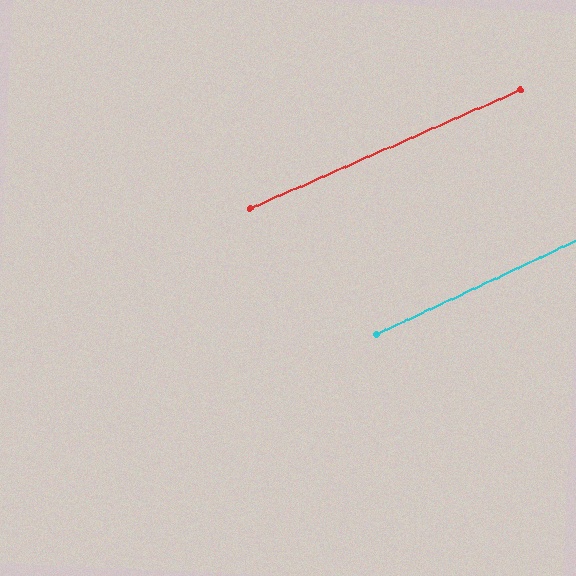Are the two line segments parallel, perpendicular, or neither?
Parallel — their directions differ by only 1.2°.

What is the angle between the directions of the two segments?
Approximately 1 degree.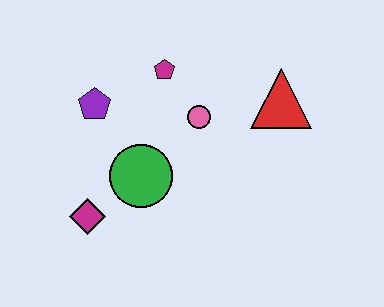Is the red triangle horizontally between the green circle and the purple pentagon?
No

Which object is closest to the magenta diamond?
The green circle is closest to the magenta diamond.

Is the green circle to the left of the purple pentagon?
No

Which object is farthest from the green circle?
The red triangle is farthest from the green circle.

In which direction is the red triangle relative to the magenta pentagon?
The red triangle is to the right of the magenta pentagon.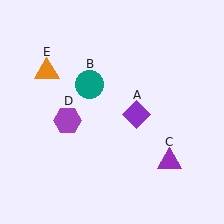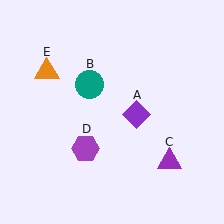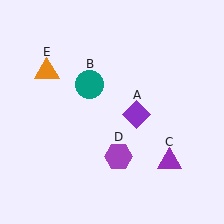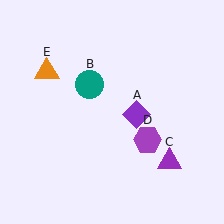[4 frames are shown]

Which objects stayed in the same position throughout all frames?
Purple diamond (object A) and teal circle (object B) and purple triangle (object C) and orange triangle (object E) remained stationary.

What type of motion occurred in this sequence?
The purple hexagon (object D) rotated counterclockwise around the center of the scene.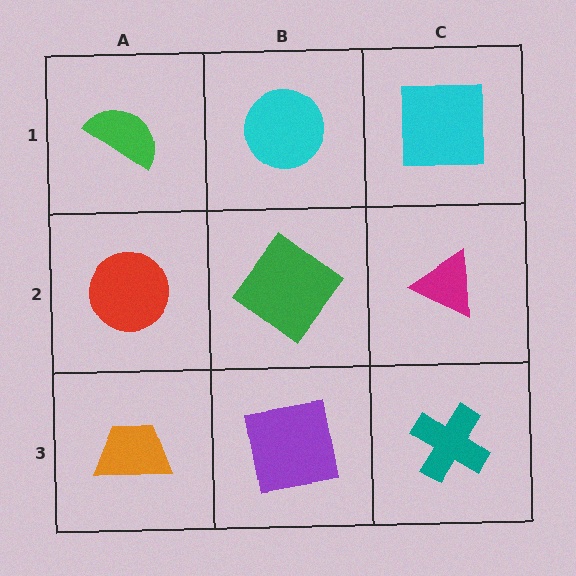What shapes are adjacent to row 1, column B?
A green diamond (row 2, column B), a green semicircle (row 1, column A), a cyan square (row 1, column C).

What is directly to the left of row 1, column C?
A cyan circle.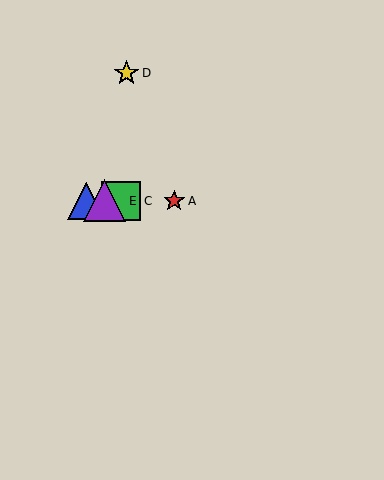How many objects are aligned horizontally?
4 objects (A, B, C, E) are aligned horizontally.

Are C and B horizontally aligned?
Yes, both are at y≈201.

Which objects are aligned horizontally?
Objects A, B, C, E are aligned horizontally.